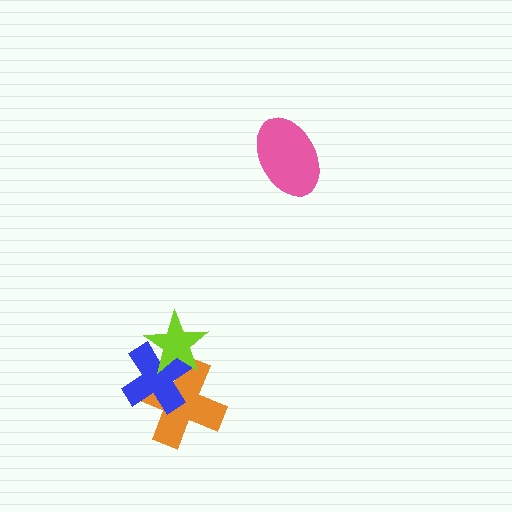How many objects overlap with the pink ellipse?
0 objects overlap with the pink ellipse.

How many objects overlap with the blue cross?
2 objects overlap with the blue cross.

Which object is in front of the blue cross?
The lime star is in front of the blue cross.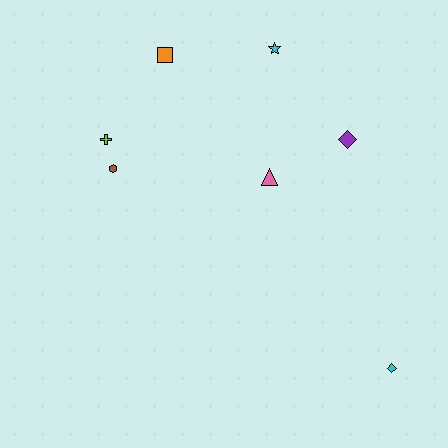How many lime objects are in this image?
There is 1 lime object.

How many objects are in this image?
There are 7 objects.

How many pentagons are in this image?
There are no pentagons.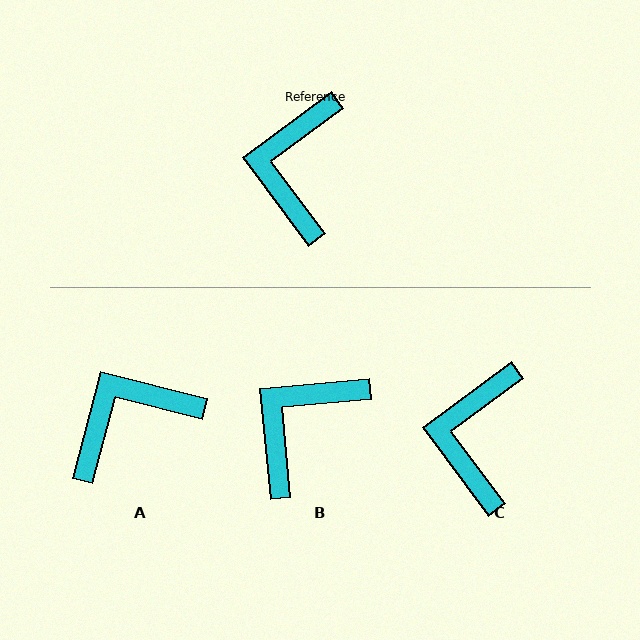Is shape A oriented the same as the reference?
No, it is off by about 51 degrees.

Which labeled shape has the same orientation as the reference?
C.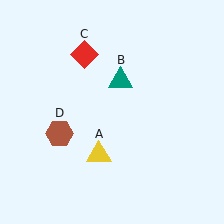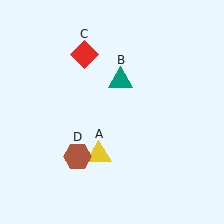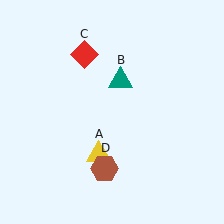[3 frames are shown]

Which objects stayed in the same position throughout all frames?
Yellow triangle (object A) and teal triangle (object B) and red diamond (object C) remained stationary.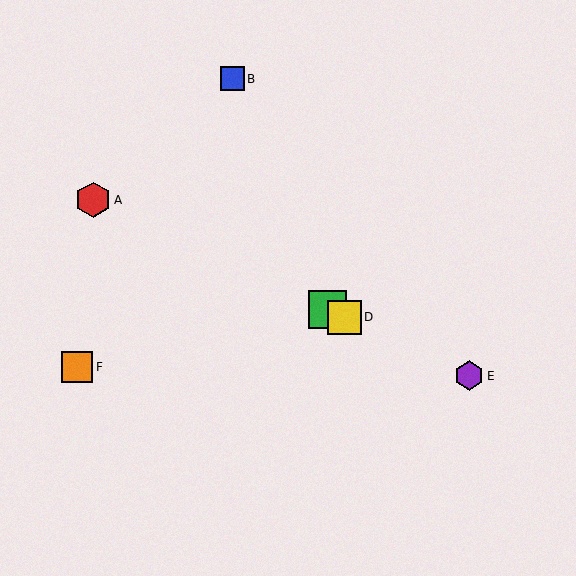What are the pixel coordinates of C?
Object C is at (328, 309).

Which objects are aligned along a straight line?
Objects A, C, D, E are aligned along a straight line.